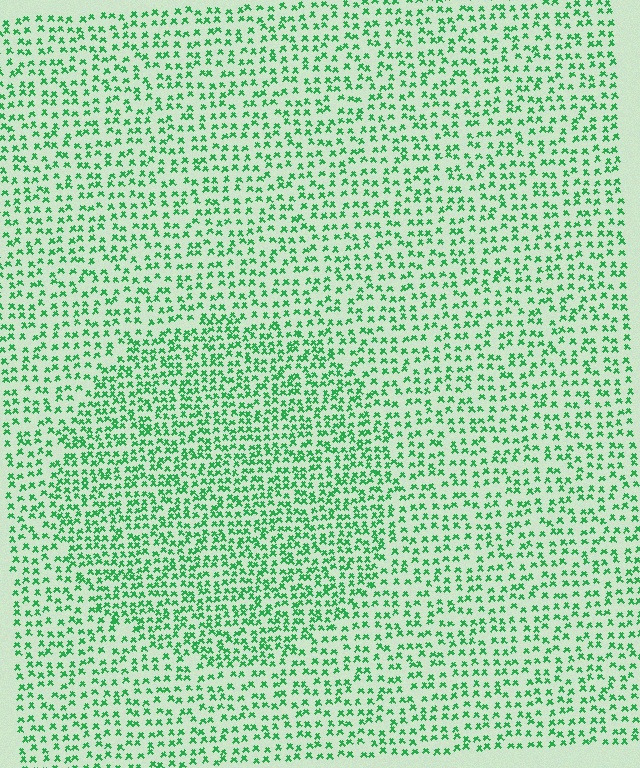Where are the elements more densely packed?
The elements are more densely packed inside the circle boundary.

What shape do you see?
I see a circle.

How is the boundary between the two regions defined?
The boundary is defined by a change in element density (approximately 1.6x ratio). All elements are the same color, size, and shape.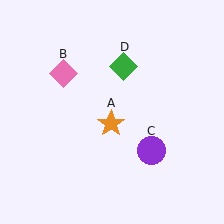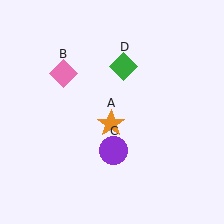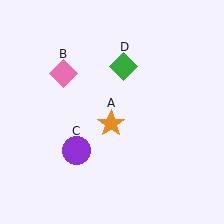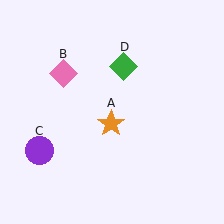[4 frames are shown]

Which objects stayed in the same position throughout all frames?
Orange star (object A) and pink diamond (object B) and green diamond (object D) remained stationary.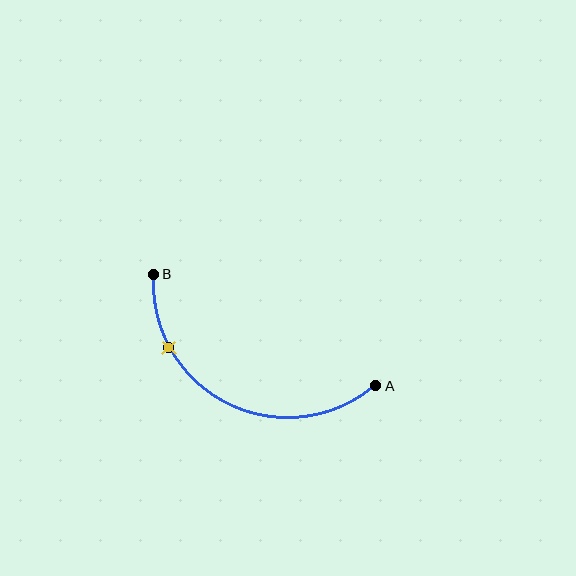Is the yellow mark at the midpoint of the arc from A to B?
No. The yellow mark lies on the arc but is closer to endpoint B. The arc midpoint would be at the point on the curve equidistant along the arc from both A and B.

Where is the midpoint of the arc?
The arc midpoint is the point on the curve farthest from the straight line joining A and B. It sits below that line.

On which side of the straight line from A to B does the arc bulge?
The arc bulges below the straight line connecting A and B.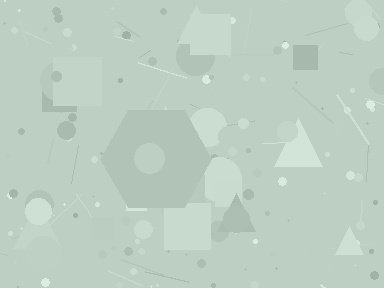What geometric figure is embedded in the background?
A hexagon is embedded in the background.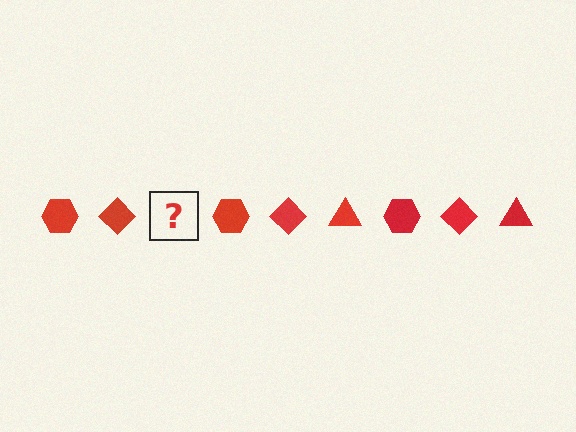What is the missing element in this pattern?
The missing element is a red triangle.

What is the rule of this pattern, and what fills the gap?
The rule is that the pattern cycles through hexagon, diamond, triangle shapes in red. The gap should be filled with a red triangle.